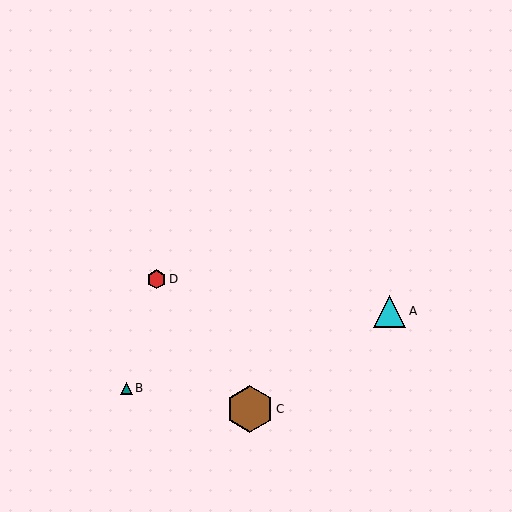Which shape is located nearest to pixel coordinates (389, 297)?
The cyan triangle (labeled A) at (390, 311) is nearest to that location.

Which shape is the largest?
The brown hexagon (labeled C) is the largest.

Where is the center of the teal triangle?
The center of the teal triangle is at (126, 388).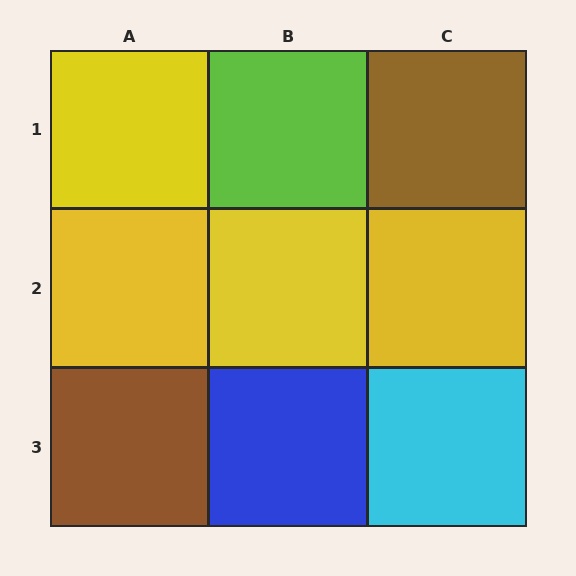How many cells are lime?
1 cell is lime.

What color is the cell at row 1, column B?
Lime.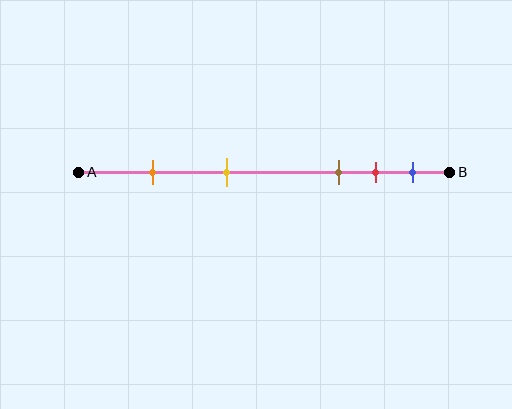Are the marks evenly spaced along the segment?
No, the marks are not evenly spaced.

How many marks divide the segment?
There are 5 marks dividing the segment.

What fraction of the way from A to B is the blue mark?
The blue mark is approximately 90% (0.9) of the way from A to B.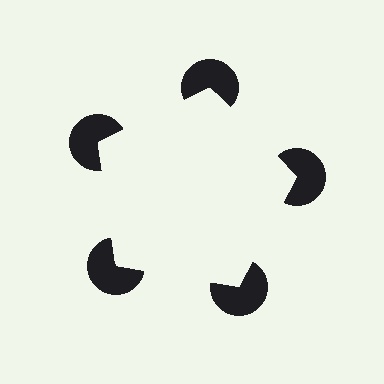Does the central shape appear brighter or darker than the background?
It typically appears slightly brighter than the background, even though no actual brightness change is drawn.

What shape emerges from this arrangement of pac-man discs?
An illusory pentagon — its edges are inferred from the aligned wedge cuts in the pac-man discs, not physically drawn.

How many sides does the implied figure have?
5 sides.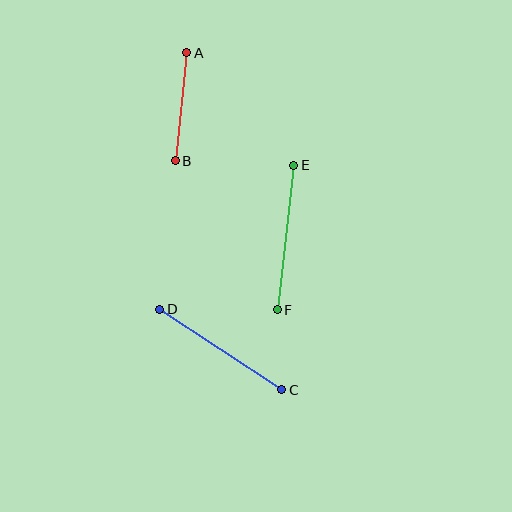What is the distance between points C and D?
The distance is approximately 146 pixels.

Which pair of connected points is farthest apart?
Points C and D are farthest apart.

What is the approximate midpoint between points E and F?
The midpoint is at approximately (286, 238) pixels.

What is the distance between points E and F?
The distance is approximately 146 pixels.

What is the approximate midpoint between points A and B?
The midpoint is at approximately (181, 107) pixels.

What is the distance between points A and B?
The distance is approximately 109 pixels.